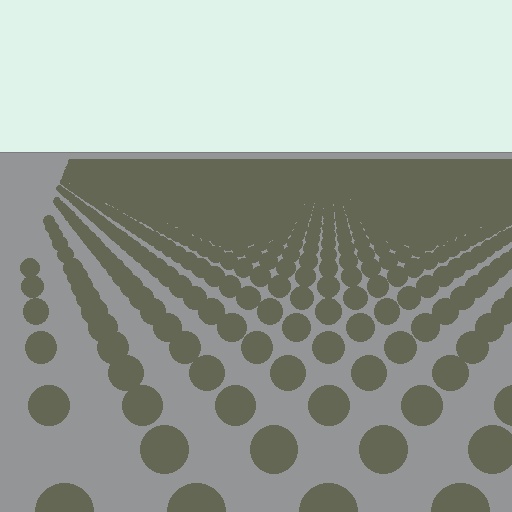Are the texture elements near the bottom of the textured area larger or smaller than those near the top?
Larger. Near the bottom, elements are closer to the viewer and appear at a bigger on-screen size.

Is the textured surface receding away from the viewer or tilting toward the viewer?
The surface is receding away from the viewer. Texture elements get smaller and denser toward the top.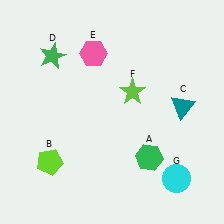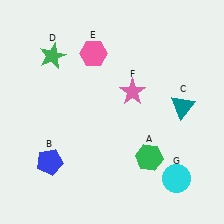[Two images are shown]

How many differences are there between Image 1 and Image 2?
There are 2 differences between the two images.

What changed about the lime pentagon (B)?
In Image 1, B is lime. In Image 2, it changed to blue.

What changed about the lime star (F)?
In Image 1, F is lime. In Image 2, it changed to pink.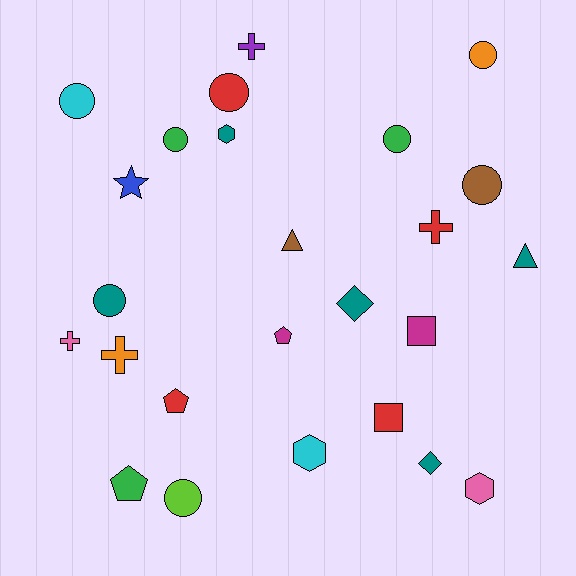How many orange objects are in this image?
There are 2 orange objects.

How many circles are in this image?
There are 8 circles.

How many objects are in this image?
There are 25 objects.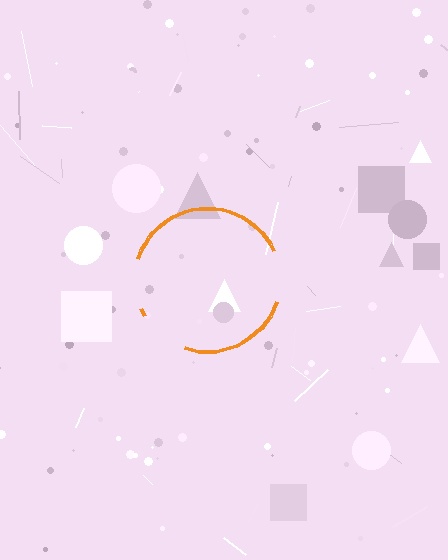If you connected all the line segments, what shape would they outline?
They would outline a circle.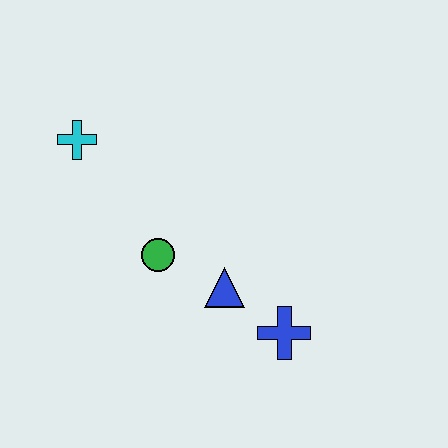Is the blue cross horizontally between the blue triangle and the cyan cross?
No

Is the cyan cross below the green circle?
No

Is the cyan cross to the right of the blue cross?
No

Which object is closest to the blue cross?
The blue triangle is closest to the blue cross.